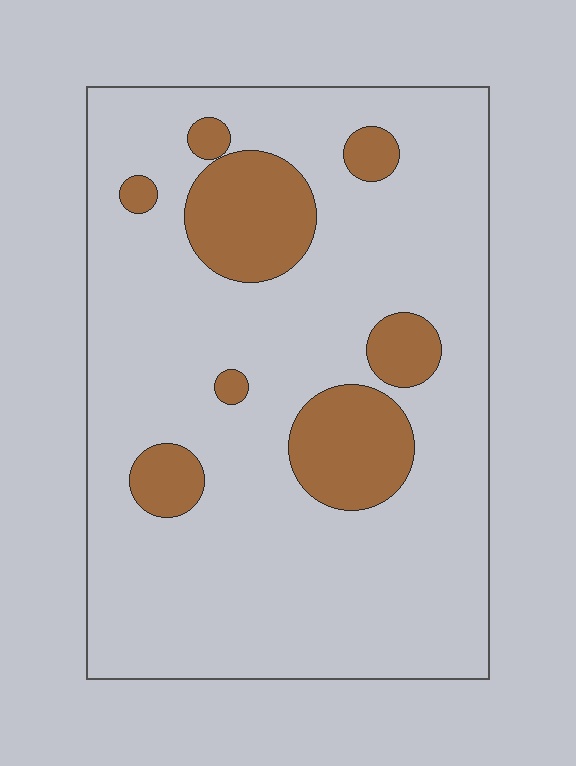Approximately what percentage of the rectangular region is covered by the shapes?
Approximately 15%.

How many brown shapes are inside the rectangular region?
8.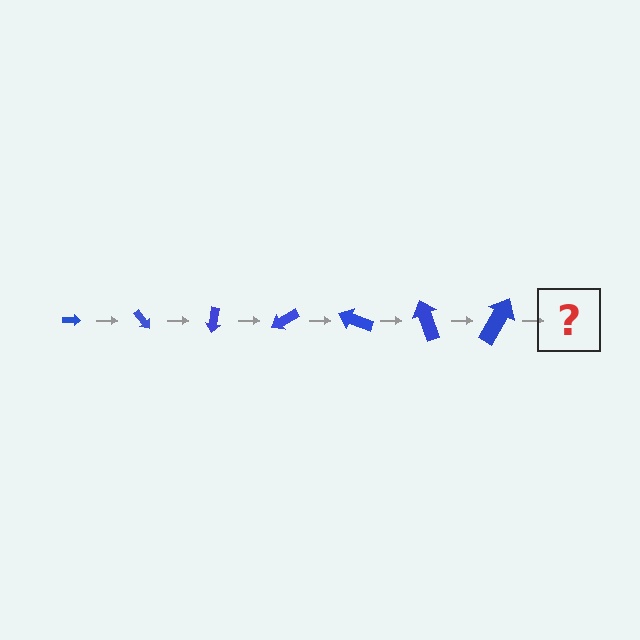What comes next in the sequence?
The next element should be an arrow, larger than the previous one and rotated 350 degrees from the start.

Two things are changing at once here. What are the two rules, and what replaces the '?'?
The two rules are that the arrow grows larger each step and it rotates 50 degrees each step. The '?' should be an arrow, larger than the previous one and rotated 350 degrees from the start.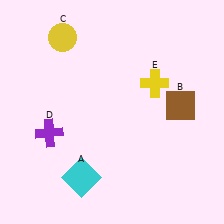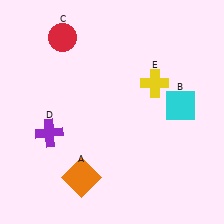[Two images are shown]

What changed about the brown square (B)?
In Image 1, B is brown. In Image 2, it changed to cyan.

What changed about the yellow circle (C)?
In Image 1, C is yellow. In Image 2, it changed to red.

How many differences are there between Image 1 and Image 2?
There are 3 differences between the two images.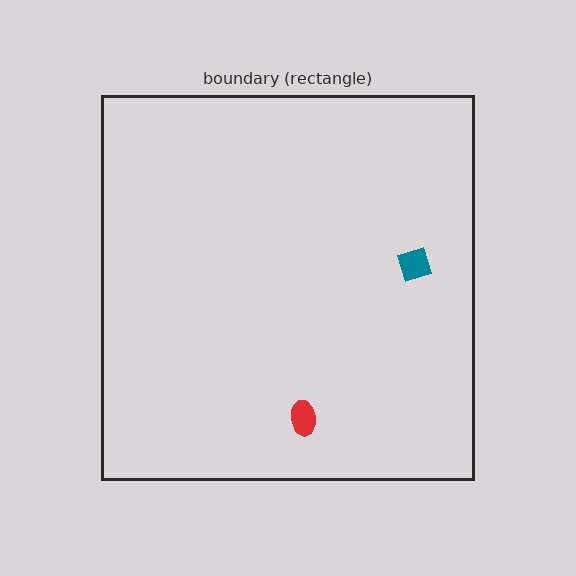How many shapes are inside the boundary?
2 inside, 0 outside.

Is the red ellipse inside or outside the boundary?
Inside.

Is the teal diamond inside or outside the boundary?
Inside.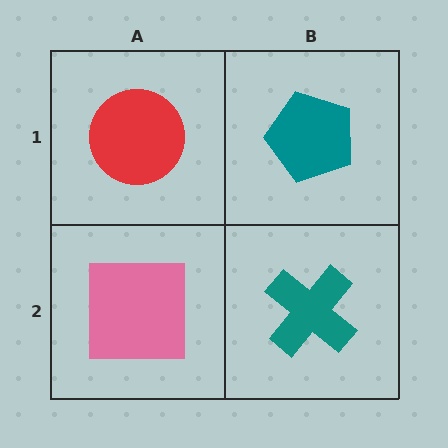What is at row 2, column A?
A pink square.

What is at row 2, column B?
A teal cross.